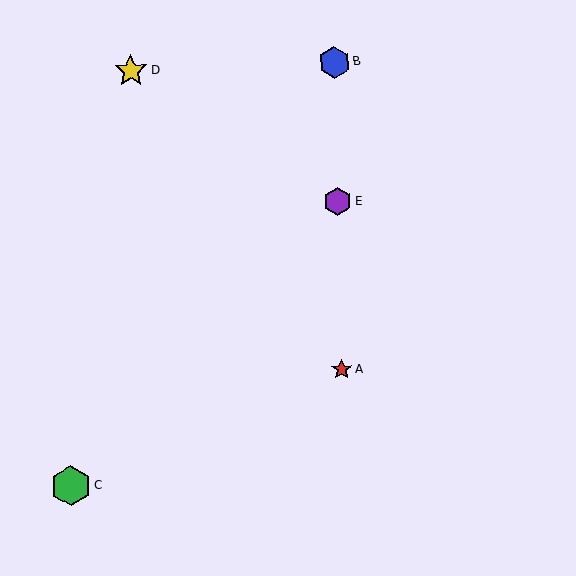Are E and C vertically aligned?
No, E is at x≈338 and C is at x≈71.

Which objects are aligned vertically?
Objects A, B, E are aligned vertically.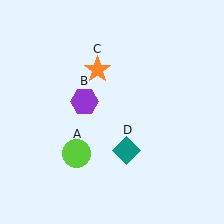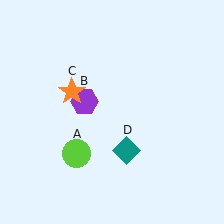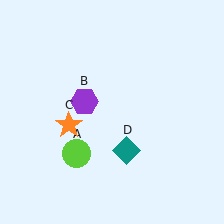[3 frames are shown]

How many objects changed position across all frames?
1 object changed position: orange star (object C).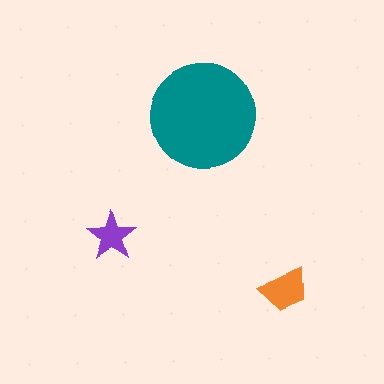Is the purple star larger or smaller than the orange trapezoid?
Smaller.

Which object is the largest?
The teal circle.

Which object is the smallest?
The purple star.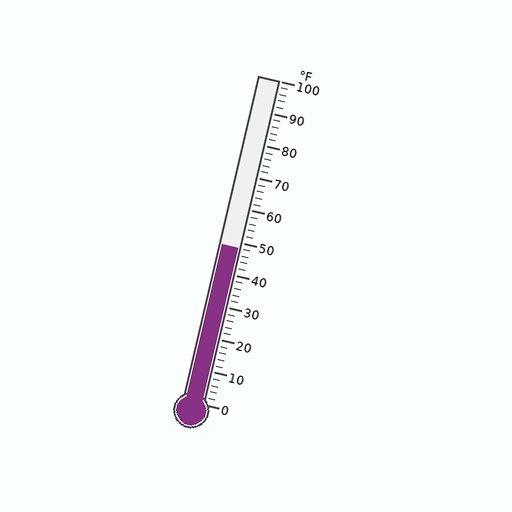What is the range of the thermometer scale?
The thermometer scale ranges from 0°F to 100°F.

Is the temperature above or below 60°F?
The temperature is below 60°F.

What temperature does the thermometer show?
The thermometer shows approximately 48°F.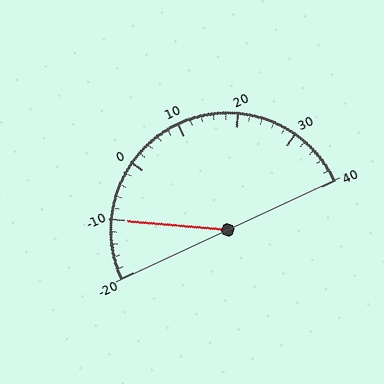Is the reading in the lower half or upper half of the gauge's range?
The reading is in the lower half of the range (-20 to 40).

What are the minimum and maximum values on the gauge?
The gauge ranges from -20 to 40.